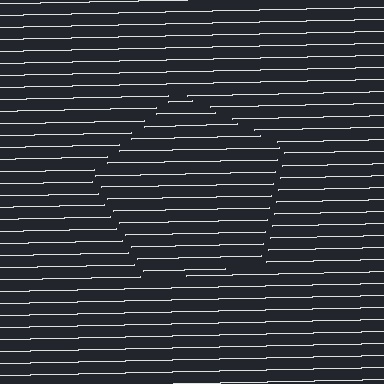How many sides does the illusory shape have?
5 sides — the line-ends trace a pentagon.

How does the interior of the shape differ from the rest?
The interior of the shape contains the same grating, shifted by half a period — the contour is defined by the phase discontinuity where line-ends from the inner and outer gratings abut.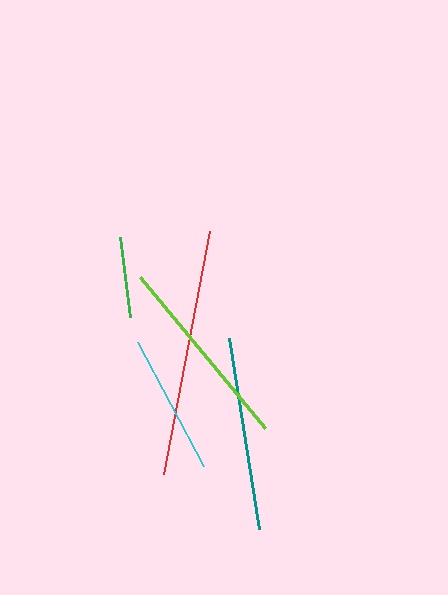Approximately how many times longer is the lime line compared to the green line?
The lime line is approximately 2.4 times the length of the green line.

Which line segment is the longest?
The red line is the longest at approximately 247 pixels.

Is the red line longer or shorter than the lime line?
The red line is longer than the lime line.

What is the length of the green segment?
The green segment is approximately 80 pixels long.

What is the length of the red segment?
The red segment is approximately 247 pixels long.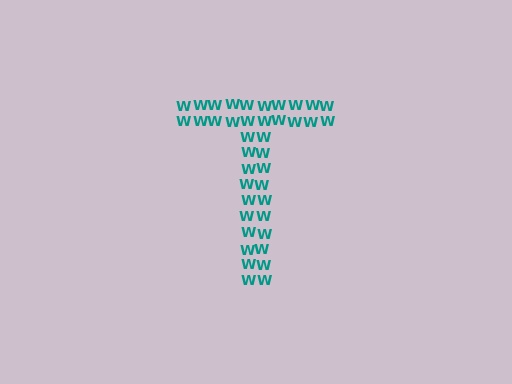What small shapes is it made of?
It is made of small letter W's.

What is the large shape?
The large shape is the letter T.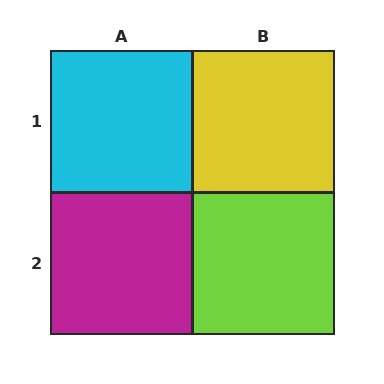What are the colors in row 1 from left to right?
Cyan, yellow.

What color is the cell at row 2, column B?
Lime.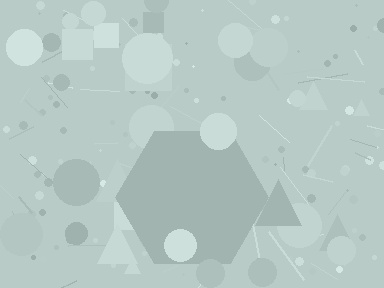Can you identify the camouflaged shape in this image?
The camouflaged shape is a hexagon.